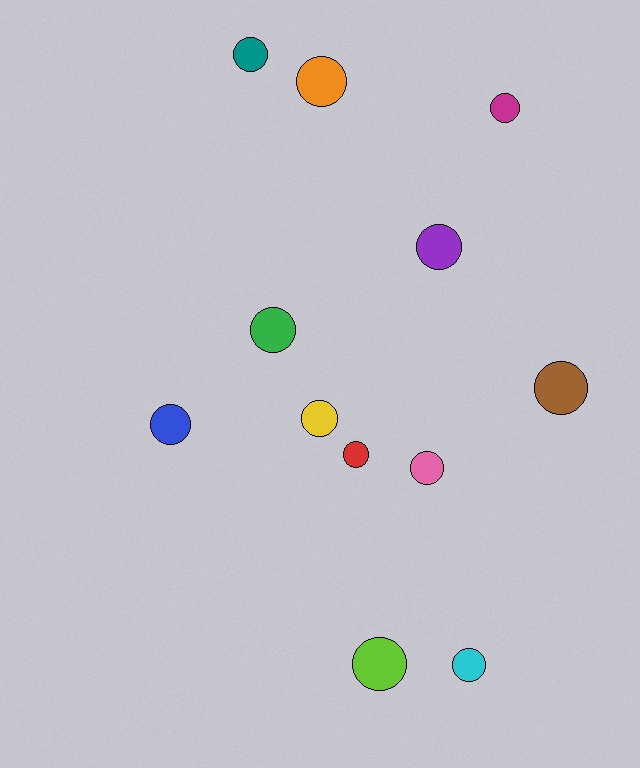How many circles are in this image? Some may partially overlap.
There are 12 circles.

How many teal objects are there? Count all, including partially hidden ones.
There is 1 teal object.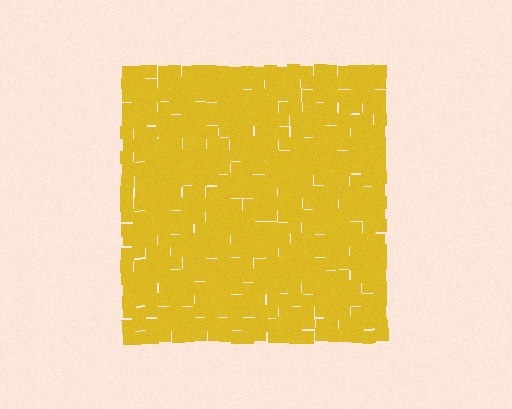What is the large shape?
The large shape is a square.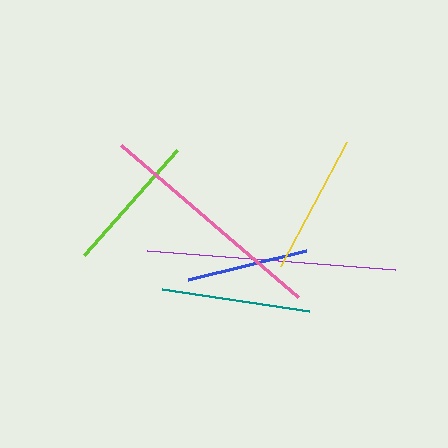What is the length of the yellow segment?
The yellow segment is approximately 141 pixels long.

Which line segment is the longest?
The purple line is the longest at approximately 249 pixels.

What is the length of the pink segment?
The pink segment is approximately 234 pixels long.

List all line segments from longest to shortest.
From longest to shortest: purple, pink, teal, yellow, lime, blue.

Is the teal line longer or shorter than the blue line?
The teal line is longer than the blue line.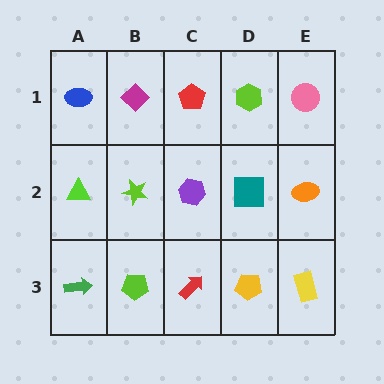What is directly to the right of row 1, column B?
A red pentagon.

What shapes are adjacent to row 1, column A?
A lime triangle (row 2, column A), a magenta diamond (row 1, column B).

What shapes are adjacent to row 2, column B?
A magenta diamond (row 1, column B), a lime pentagon (row 3, column B), a lime triangle (row 2, column A), a purple hexagon (row 2, column C).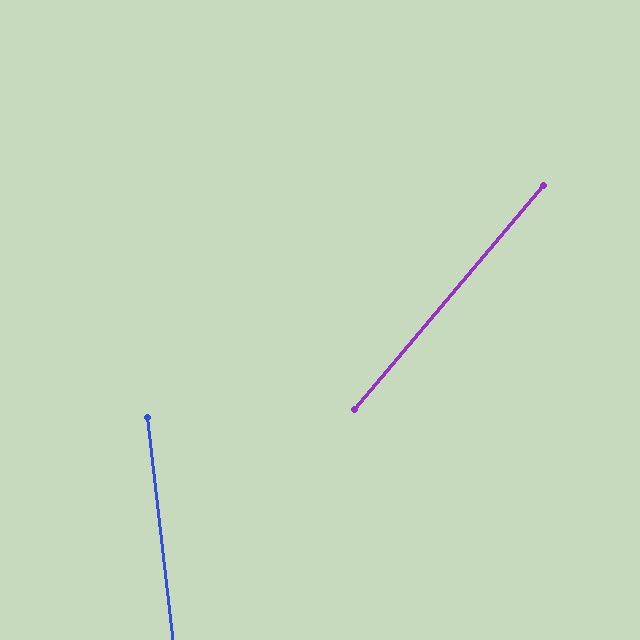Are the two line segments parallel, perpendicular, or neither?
Neither parallel nor perpendicular — they differ by about 47°.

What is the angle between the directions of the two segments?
Approximately 47 degrees.